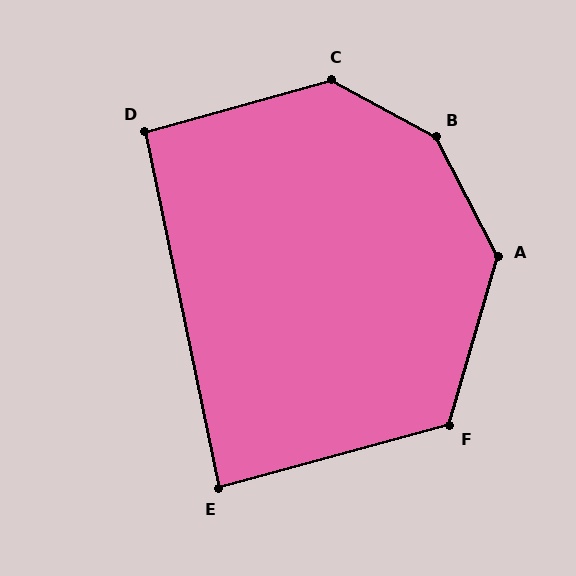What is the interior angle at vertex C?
Approximately 137 degrees (obtuse).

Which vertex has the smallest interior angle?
E, at approximately 86 degrees.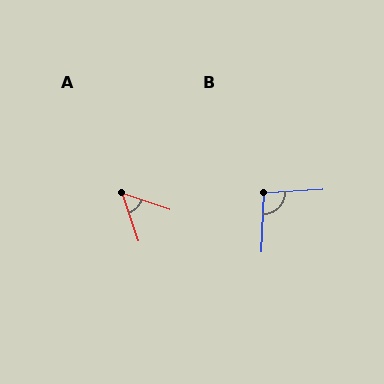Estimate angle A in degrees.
Approximately 51 degrees.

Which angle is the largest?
B, at approximately 96 degrees.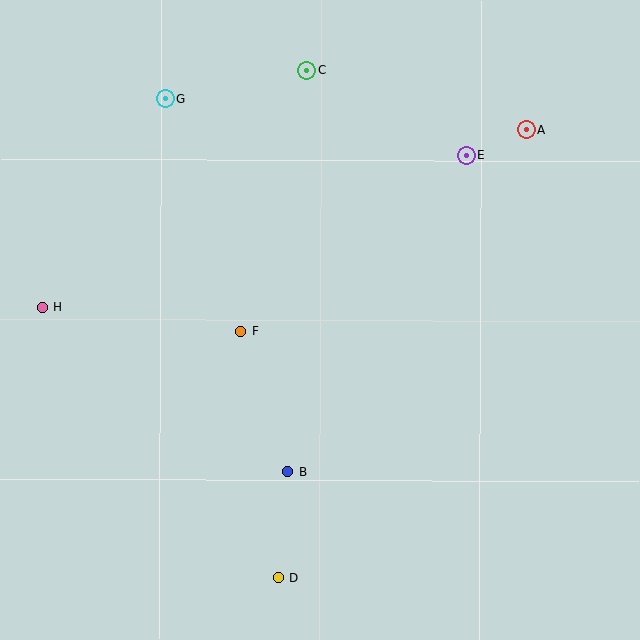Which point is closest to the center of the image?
Point F at (241, 331) is closest to the center.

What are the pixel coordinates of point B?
Point B is at (288, 472).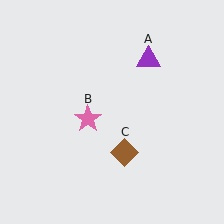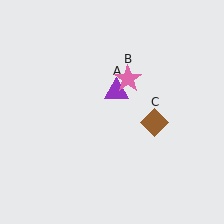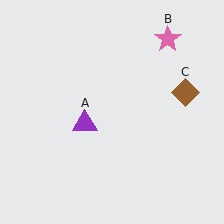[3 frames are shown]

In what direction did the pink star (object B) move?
The pink star (object B) moved up and to the right.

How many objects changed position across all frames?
3 objects changed position: purple triangle (object A), pink star (object B), brown diamond (object C).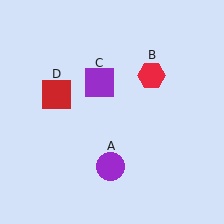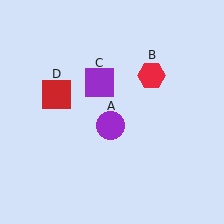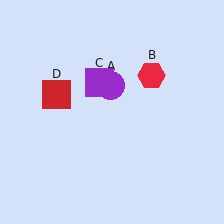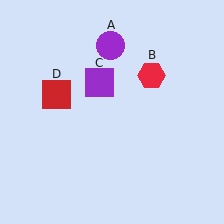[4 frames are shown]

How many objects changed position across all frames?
1 object changed position: purple circle (object A).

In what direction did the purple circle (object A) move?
The purple circle (object A) moved up.